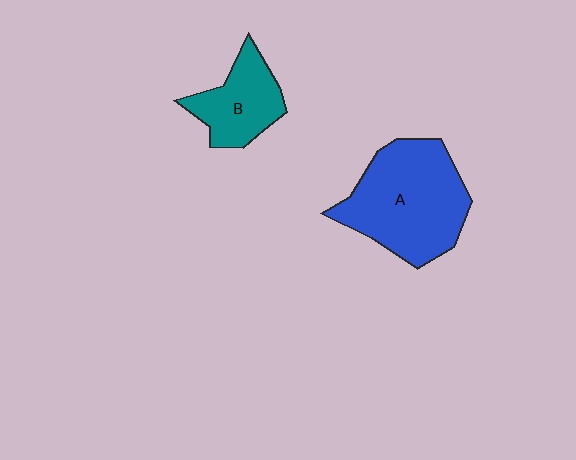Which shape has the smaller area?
Shape B (teal).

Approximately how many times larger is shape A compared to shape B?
Approximately 1.9 times.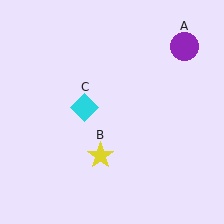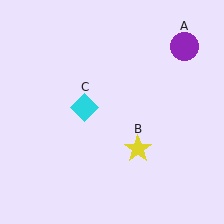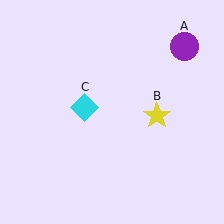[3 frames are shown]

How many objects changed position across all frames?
1 object changed position: yellow star (object B).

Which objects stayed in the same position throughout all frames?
Purple circle (object A) and cyan diamond (object C) remained stationary.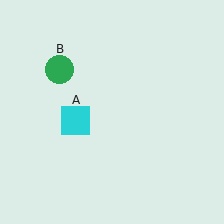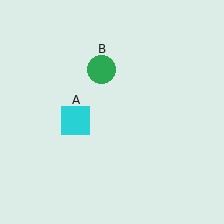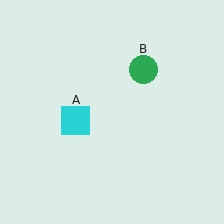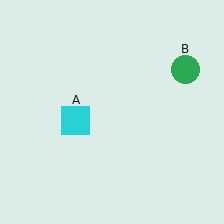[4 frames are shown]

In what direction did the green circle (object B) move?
The green circle (object B) moved right.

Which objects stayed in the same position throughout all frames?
Cyan square (object A) remained stationary.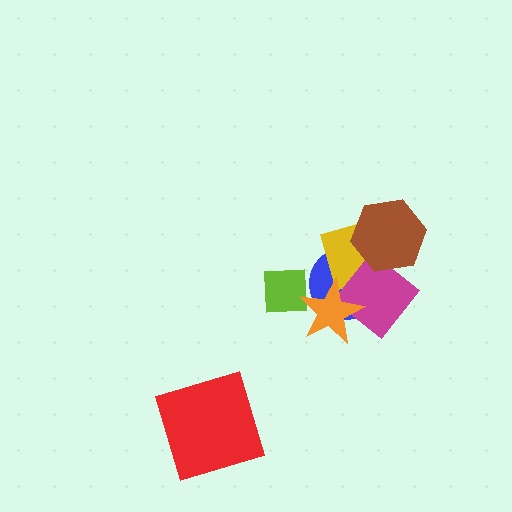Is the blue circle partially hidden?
Yes, it is partially covered by another shape.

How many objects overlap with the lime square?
1 object overlaps with the lime square.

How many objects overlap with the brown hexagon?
3 objects overlap with the brown hexagon.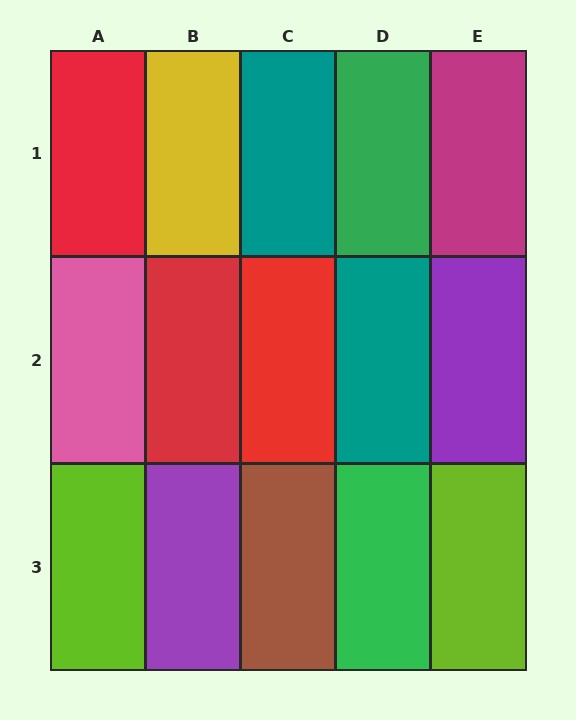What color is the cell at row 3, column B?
Purple.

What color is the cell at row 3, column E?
Lime.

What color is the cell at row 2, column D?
Teal.